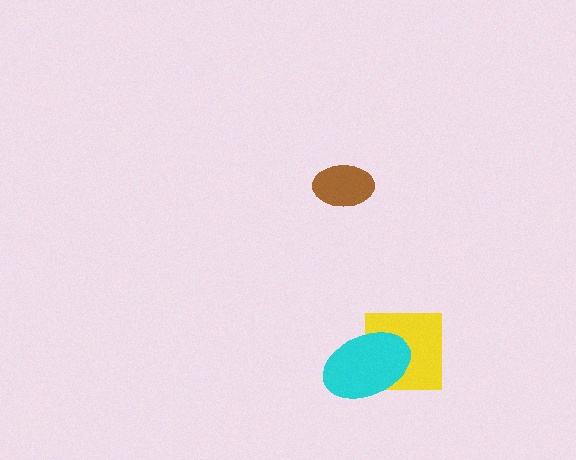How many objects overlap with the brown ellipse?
0 objects overlap with the brown ellipse.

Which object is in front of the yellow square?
The cyan ellipse is in front of the yellow square.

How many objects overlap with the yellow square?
1 object overlaps with the yellow square.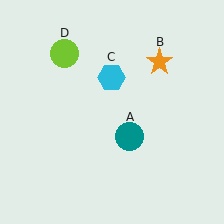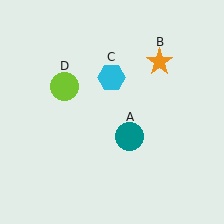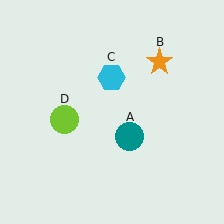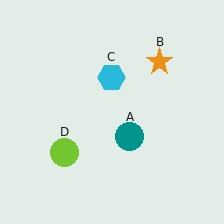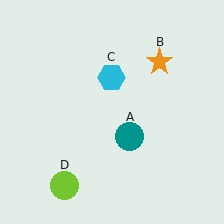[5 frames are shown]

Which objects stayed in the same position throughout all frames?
Teal circle (object A) and orange star (object B) and cyan hexagon (object C) remained stationary.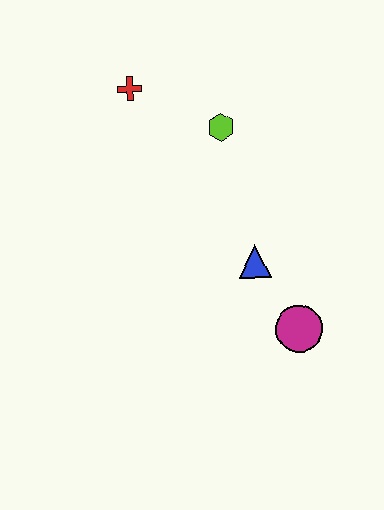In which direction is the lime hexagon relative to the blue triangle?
The lime hexagon is above the blue triangle.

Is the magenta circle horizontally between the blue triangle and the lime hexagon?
No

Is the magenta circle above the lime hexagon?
No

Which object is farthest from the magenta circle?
The red cross is farthest from the magenta circle.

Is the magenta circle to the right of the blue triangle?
Yes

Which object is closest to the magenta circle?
The blue triangle is closest to the magenta circle.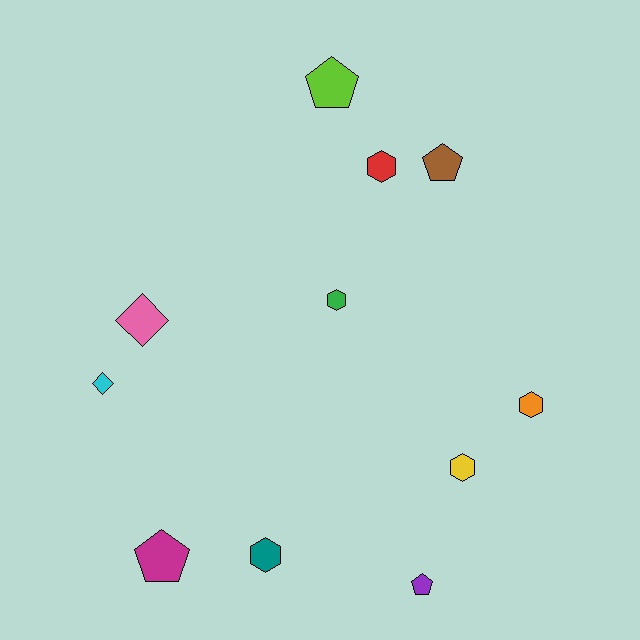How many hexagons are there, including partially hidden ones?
There are 5 hexagons.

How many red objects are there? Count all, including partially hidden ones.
There is 1 red object.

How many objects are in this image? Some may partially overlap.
There are 11 objects.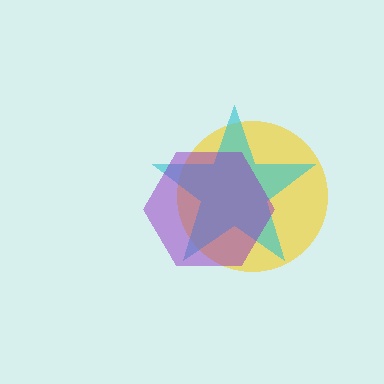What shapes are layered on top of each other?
The layered shapes are: a yellow circle, a cyan star, a purple hexagon.